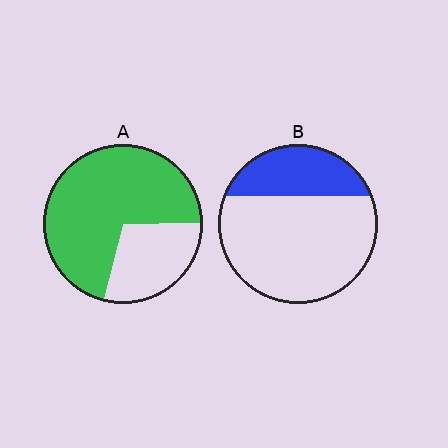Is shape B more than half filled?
No.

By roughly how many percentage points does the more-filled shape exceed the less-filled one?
By roughly 45 percentage points (A over B).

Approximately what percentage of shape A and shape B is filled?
A is approximately 70% and B is approximately 30%.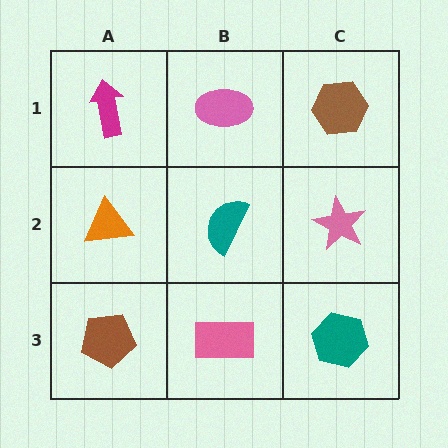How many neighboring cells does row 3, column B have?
3.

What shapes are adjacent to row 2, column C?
A brown hexagon (row 1, column C), a teal hexagon (row 3, column C), a teal semicircle (row 2, column B).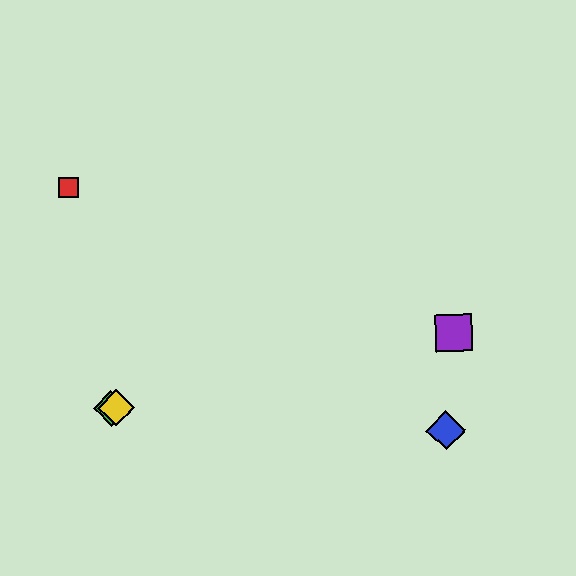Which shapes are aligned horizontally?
The green diamond, the yellow diamond are aligned horizontally.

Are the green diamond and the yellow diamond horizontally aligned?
Yes, both are at y≈408.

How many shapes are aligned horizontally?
2 shapes (the green diamond, the yellow diamond) are aligned horizontally.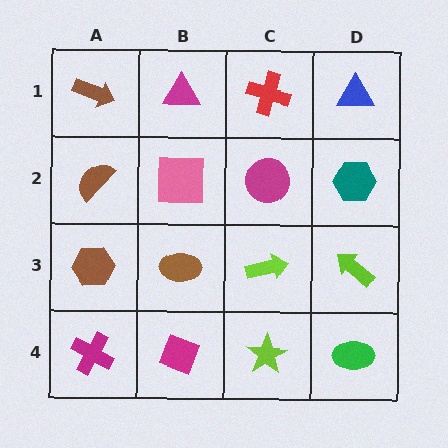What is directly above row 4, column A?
A brown hexagon.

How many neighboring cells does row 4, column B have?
3.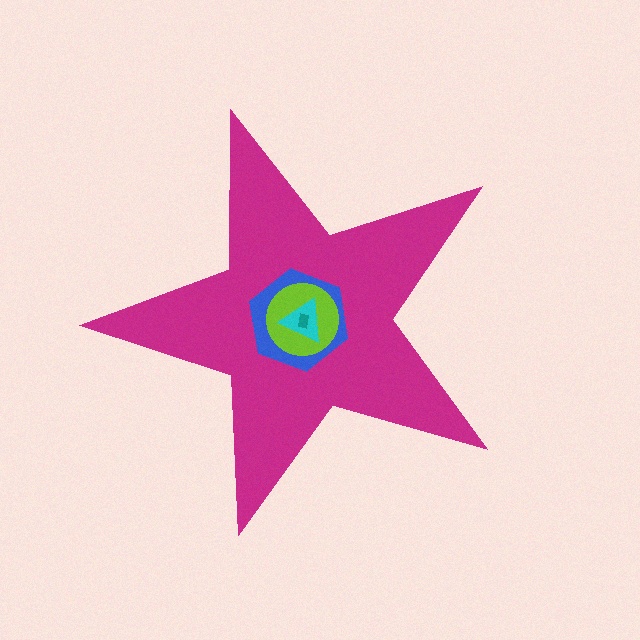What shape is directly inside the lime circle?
The cyan triangle.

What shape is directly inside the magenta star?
The blue hexagon.